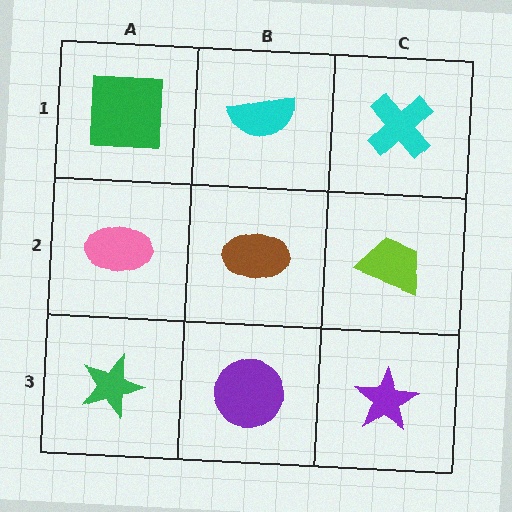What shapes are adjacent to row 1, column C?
A lime trapezoid (row 2, column C), a cyan semicircle (row 1, column B).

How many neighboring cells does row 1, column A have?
2.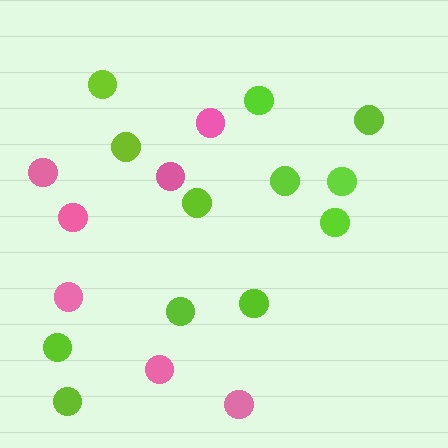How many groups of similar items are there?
There are 2 groups: one group of pink circles (7) and one group of lime circles (12).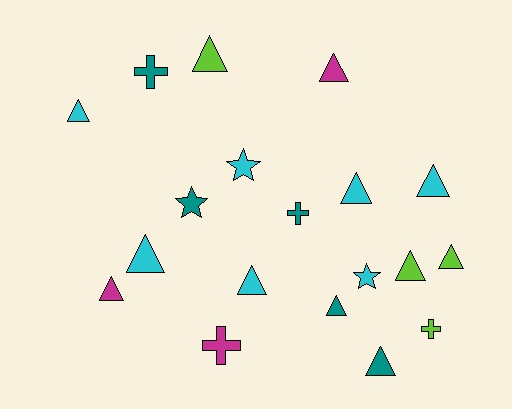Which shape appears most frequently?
Triangle, with 12 objects.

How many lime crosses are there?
There is 1 lime cross.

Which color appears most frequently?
Cyan, with 7 objects.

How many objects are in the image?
There are 19 objects.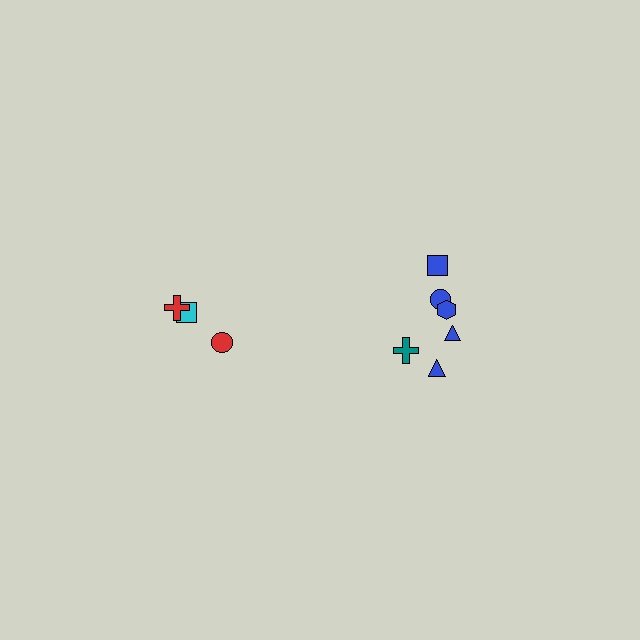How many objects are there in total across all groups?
There are 9 objects.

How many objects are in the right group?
There are 6 objects.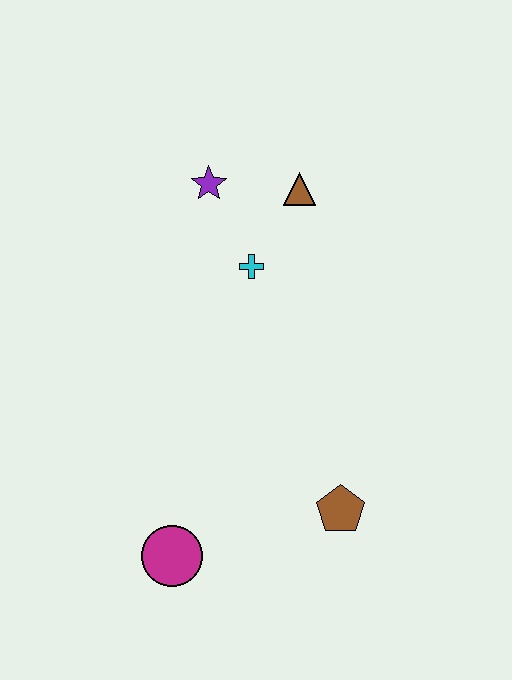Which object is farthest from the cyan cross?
The magenta circle is farthest from the cyan cross.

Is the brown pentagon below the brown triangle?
Yes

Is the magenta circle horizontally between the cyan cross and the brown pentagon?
No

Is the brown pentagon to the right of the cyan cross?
Yes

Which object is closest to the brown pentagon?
The magenta circle is closest to the brown pentagon.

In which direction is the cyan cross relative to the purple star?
The cyan cross is below the purple star.